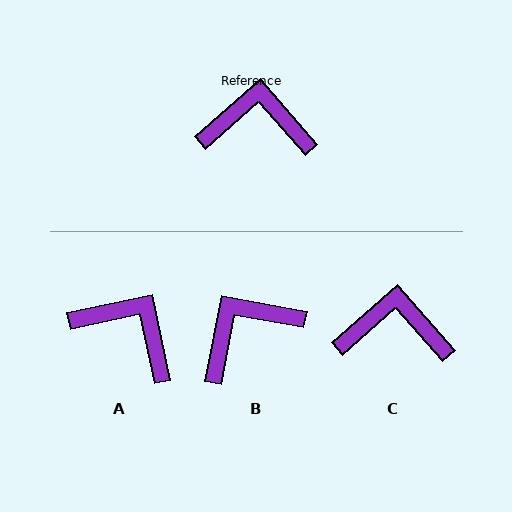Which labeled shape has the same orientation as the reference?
C.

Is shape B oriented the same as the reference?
No, it is off by about 38 degrees.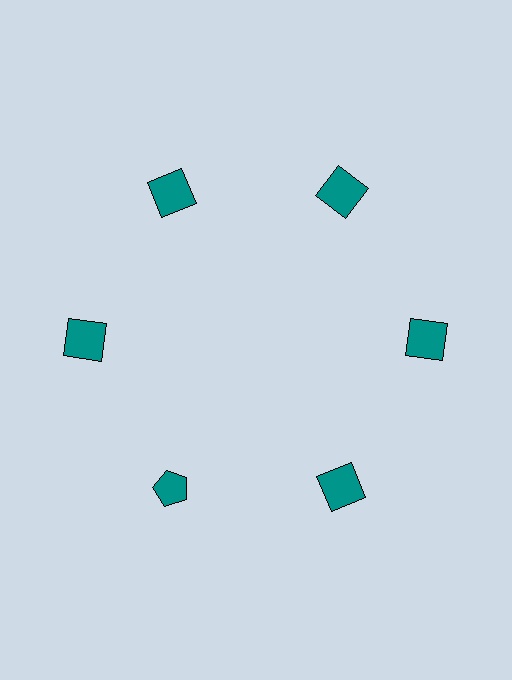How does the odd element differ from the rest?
It has a different shape: pentagon instead of square.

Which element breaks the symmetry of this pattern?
The teal pentagon at roughly the 7 o'clock position breaks the symmetry. All other shapes are teal squares.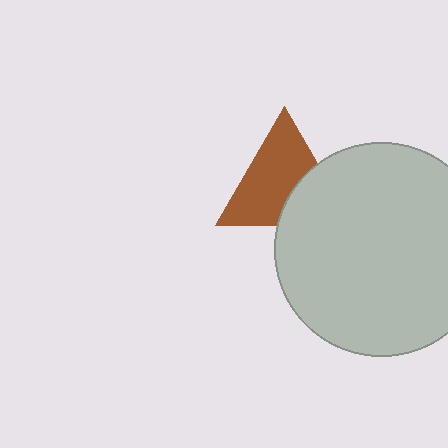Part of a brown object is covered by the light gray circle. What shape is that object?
It is a triangle.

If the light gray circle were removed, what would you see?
You would see the complete brown triangle.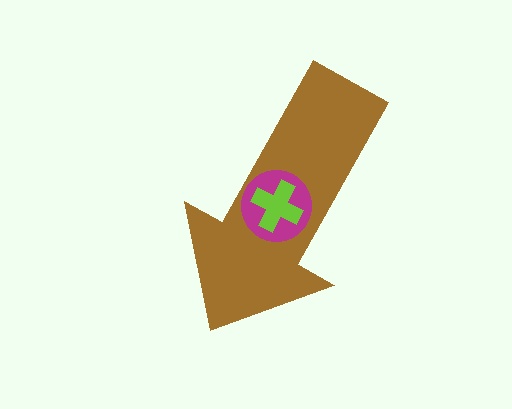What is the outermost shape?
The brown arrow.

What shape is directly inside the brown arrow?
The magenta circle.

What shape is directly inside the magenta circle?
The lime cross.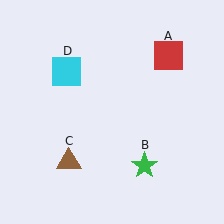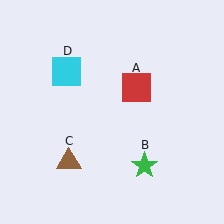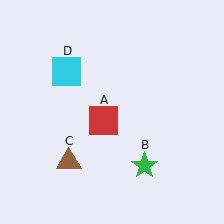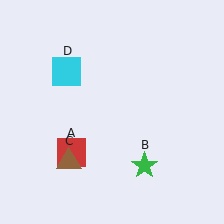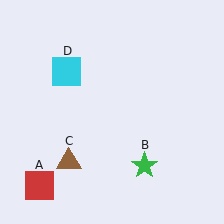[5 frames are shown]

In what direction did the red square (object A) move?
The red square (object A) moved down and to the left.